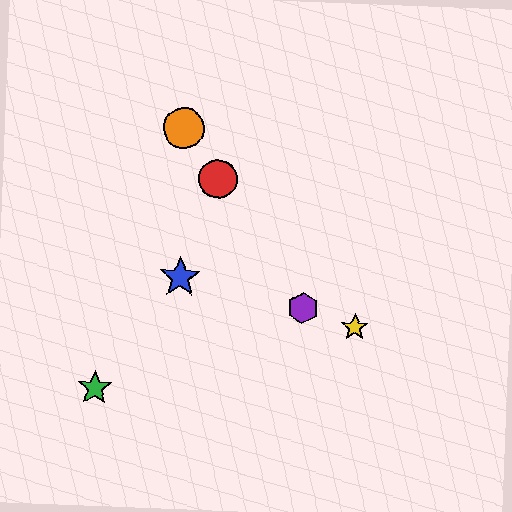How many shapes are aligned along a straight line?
3 shapes (the red circle, the purple hexagon, the orange circle) are aligned along a straight line.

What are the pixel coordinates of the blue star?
The blue star is at (180, 277).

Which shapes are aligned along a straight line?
The red circle, the purple hexagon, the orange circle are aligned along a straight line.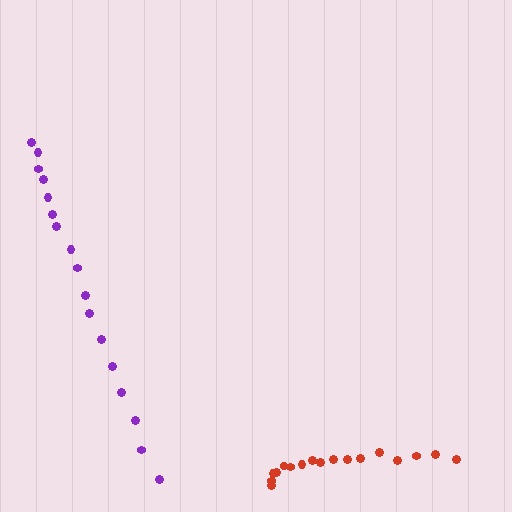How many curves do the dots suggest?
There are 2 distinct paths.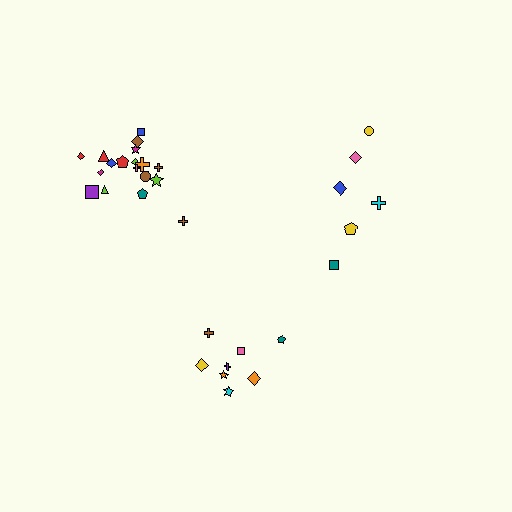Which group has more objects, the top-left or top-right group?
The top-left group.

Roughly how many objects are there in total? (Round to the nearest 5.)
Roughly 30 objects in total.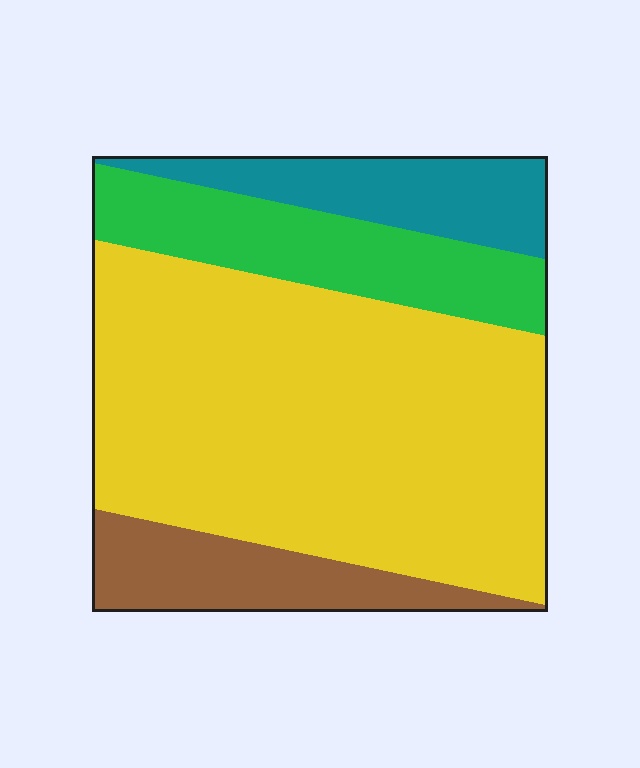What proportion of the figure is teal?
Teal takes up about one eighth (1/8) of the figure.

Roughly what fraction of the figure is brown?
Brown takes up about one eighth (1/8) of the figure.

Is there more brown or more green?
Green.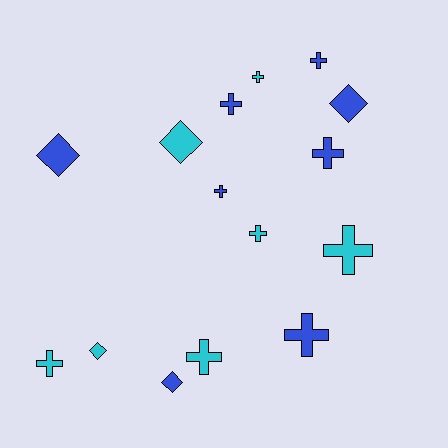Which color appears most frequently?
Blue, with 8 objects.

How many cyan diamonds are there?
There are 2 cyan diamonds.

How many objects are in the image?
There are 15 objects.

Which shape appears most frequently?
Cross, with 10 objects.